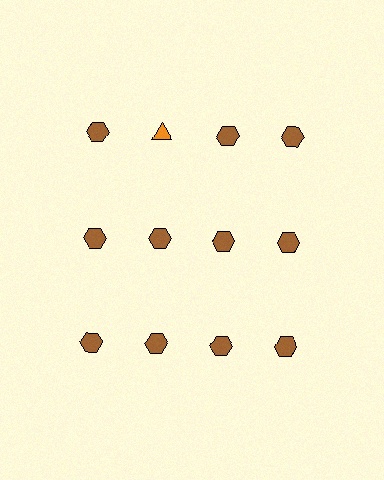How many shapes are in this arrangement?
There are 12 shapes arranged in a grid pattern.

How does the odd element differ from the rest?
It differs in both color (orange instead of brown) and shape (triangle instead of hexagon).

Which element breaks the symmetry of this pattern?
The orange triangle in the top row, second from left column breaks the symmetry. All other shapes are brown hexagons.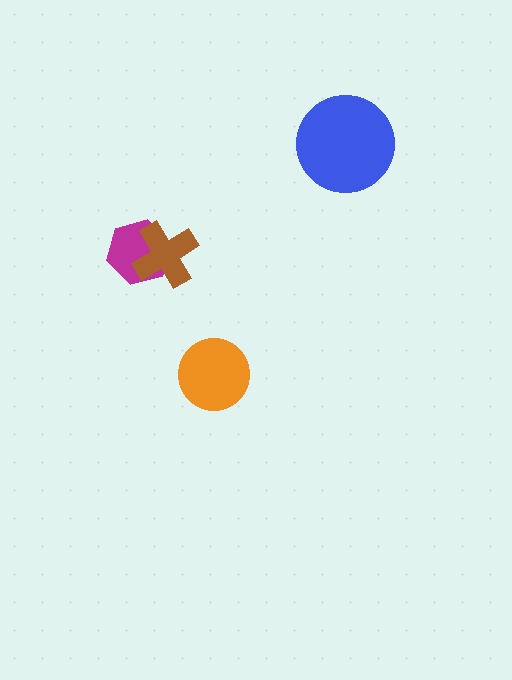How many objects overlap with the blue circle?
0 objects overlap with the blue circle.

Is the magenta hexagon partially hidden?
Yes, it is partially covered by another shape.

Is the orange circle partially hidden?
No, no other shape covers it.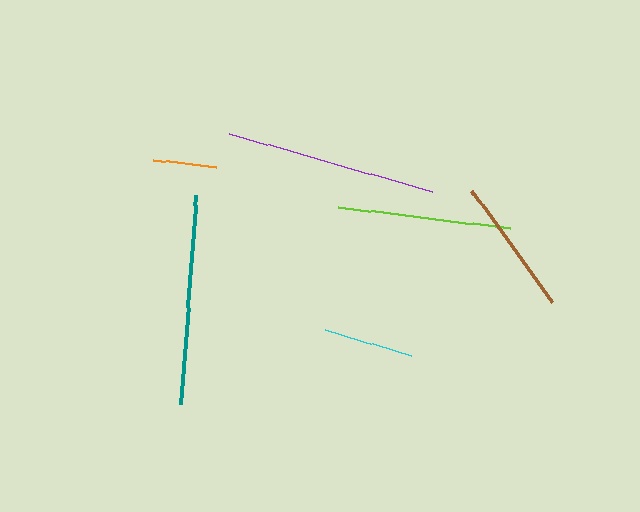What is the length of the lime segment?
The lime segment is approximately 174 pixels long.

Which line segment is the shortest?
The orange line is the shortest at approximately 64 pixels.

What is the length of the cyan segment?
The cyan segment is approximately 90 pixels long.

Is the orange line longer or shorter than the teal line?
The teal line is longer than the orange line.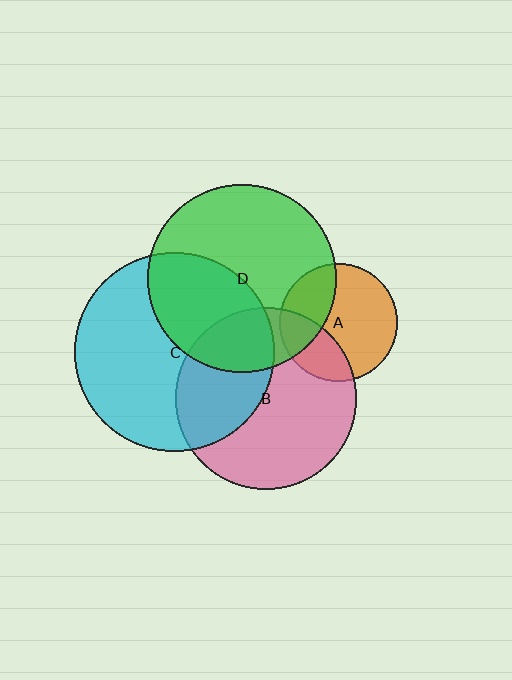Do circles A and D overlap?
Yes.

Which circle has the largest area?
Circle C (cyan).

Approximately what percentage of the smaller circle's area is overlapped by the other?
Approximately 30%.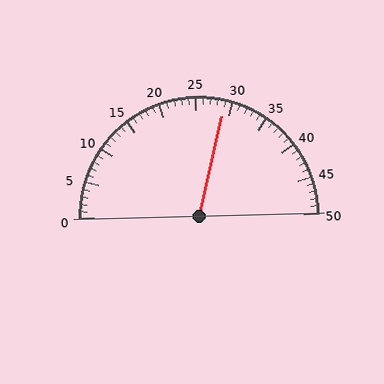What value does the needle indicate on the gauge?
The needle indicates approximately 29.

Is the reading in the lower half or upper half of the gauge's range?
The reading is in the upper half of the range (0 to 50).